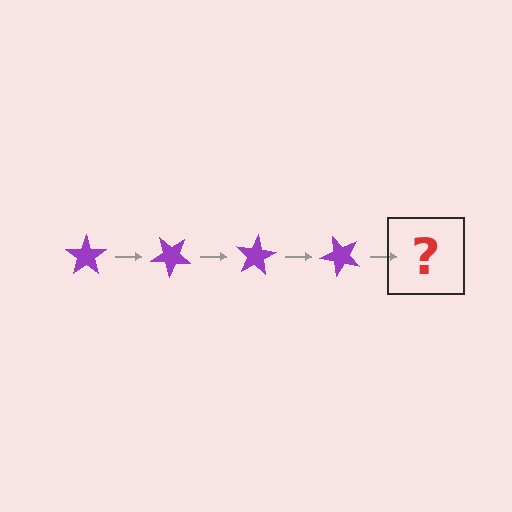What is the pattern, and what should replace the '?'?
The pattern is that the star rotates 40 degrees each step. The '?' should be a purple star rotated 160 degrees.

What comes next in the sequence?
The next element should be a purple star rotated 160 degrees.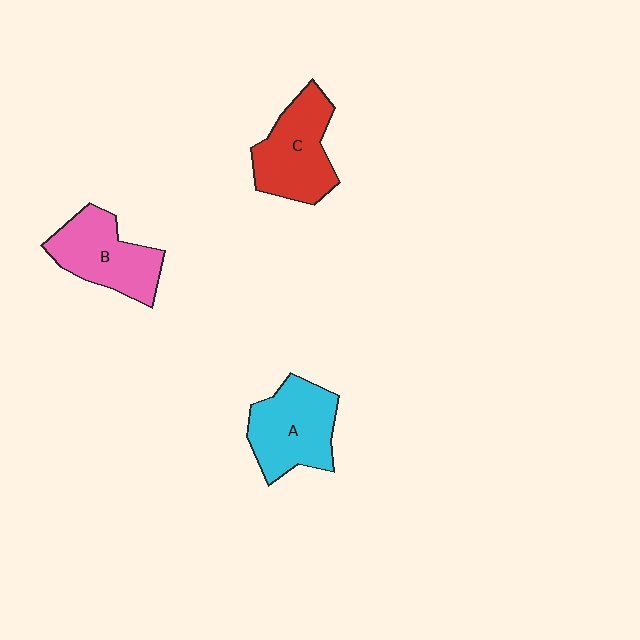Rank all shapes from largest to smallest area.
From largest to smallest: A (cyan), C (red), B (pink).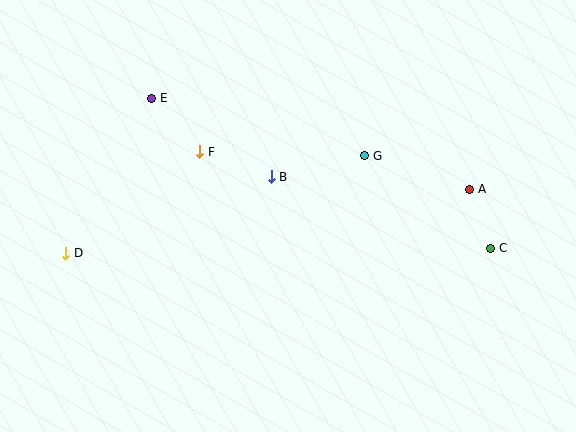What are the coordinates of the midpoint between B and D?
The midpoint between B and D is at (168, 215).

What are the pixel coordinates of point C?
Point C is at (491, 248).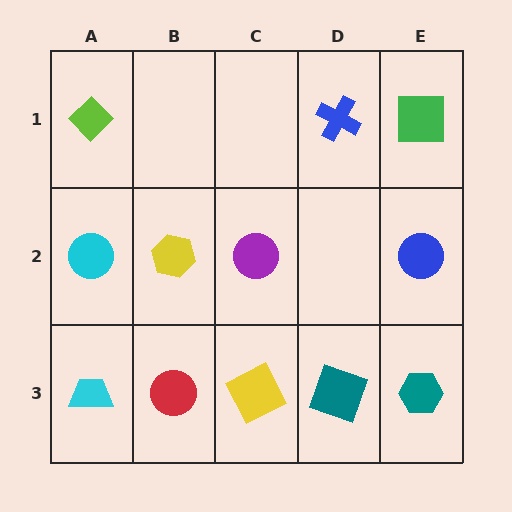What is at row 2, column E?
A blue circle.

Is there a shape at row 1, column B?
No, that cell is empty.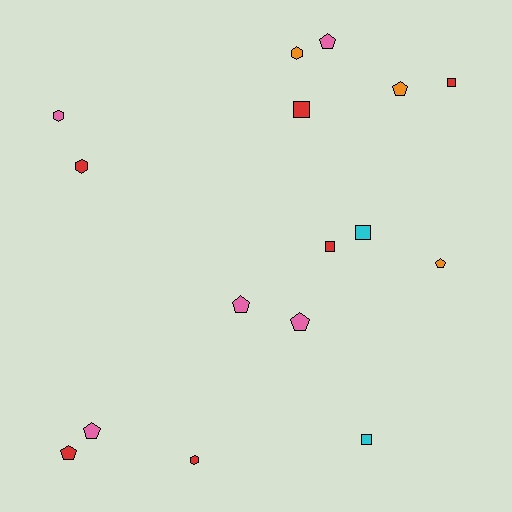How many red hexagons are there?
There are 2 red hexagons.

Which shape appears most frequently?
Pentagon, with 7 objects.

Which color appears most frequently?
Red, with 6 objects.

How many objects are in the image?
There are 16 objects.